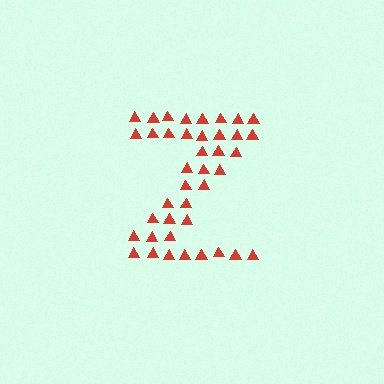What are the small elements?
The small elements are triangles.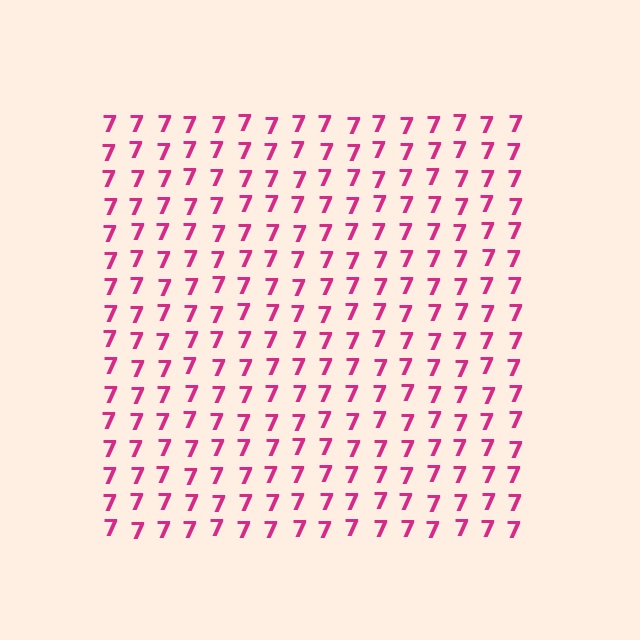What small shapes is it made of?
It is made of small digit 7's.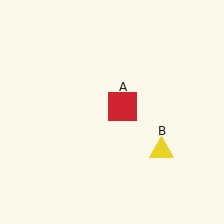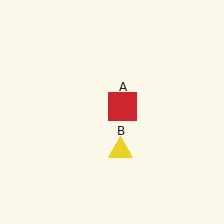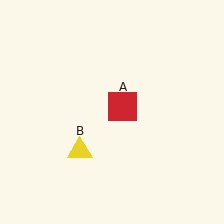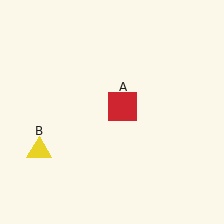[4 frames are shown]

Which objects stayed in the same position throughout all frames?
Red square (object A) remained stationary.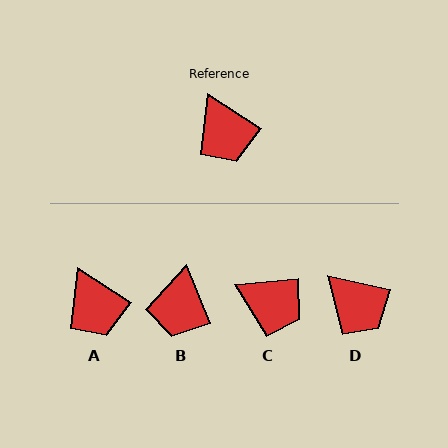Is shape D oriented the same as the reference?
No, it is off by about 20 degrees.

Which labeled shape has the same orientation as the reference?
A.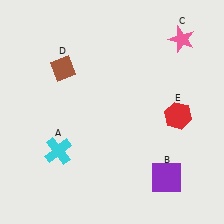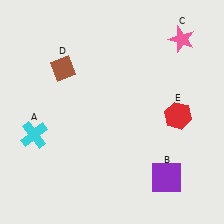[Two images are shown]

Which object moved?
The cyan cross (A) moved left.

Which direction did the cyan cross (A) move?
The cyan cross (A) moved left.